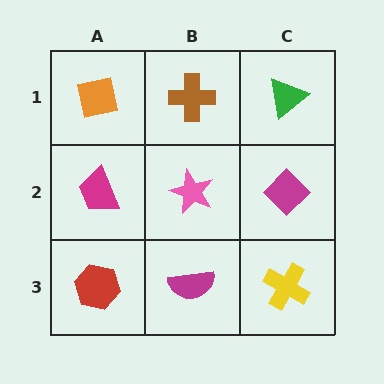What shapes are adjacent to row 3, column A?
A magenta trapezoid (row 2, column A), a magenta semicircle (row 3, column B).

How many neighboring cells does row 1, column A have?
2.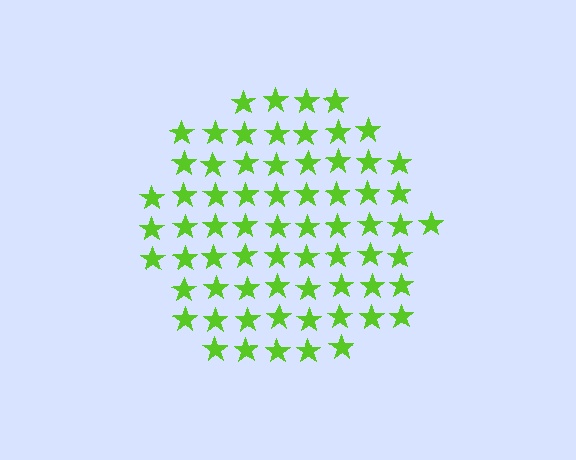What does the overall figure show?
The overall figure shows a circle.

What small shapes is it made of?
It is made of small stars.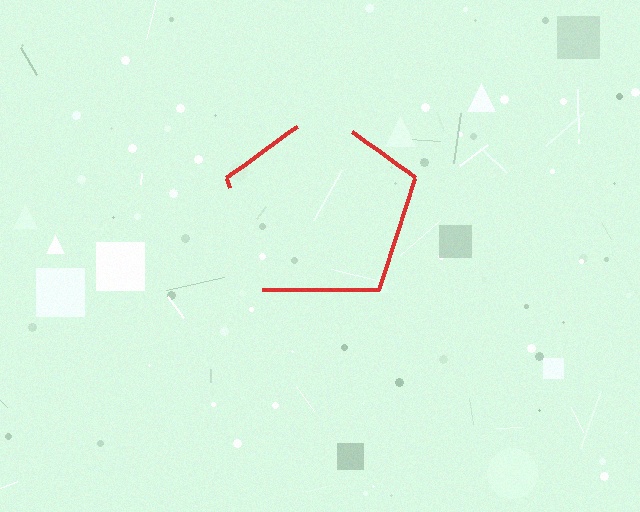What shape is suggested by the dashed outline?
The dashed outline suggests a pentagon.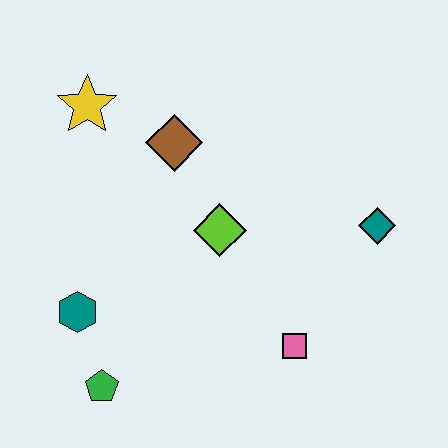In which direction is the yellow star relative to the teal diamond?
The yellow star is to the left of the teal diamond.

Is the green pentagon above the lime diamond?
No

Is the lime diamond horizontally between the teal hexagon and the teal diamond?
Yes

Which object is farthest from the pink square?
The yellow star is farthest from the pink square.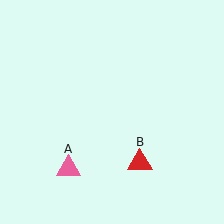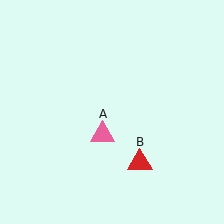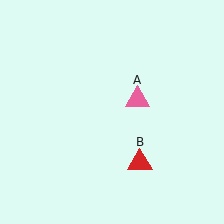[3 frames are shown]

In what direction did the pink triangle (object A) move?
The pink triangle (object A) moved up and to the right.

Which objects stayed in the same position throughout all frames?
Red triangle (object B) remained stationary.